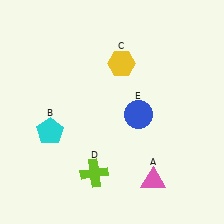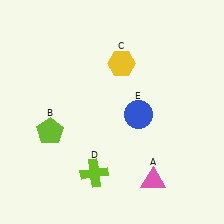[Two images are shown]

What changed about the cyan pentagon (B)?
In Image 1, B is cyan. In Image 2, it changed to lime.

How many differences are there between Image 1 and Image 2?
There is 1 difference between the two images.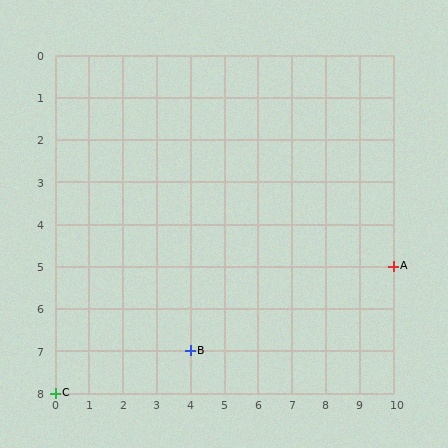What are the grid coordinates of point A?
Point A is at grid coordinates (10, 5).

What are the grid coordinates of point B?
Point B is at grid coordinates (4, 7).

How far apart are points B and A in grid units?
Points B and A are 6 columns and 2 rows apart (about 6.3 grid units diagonally).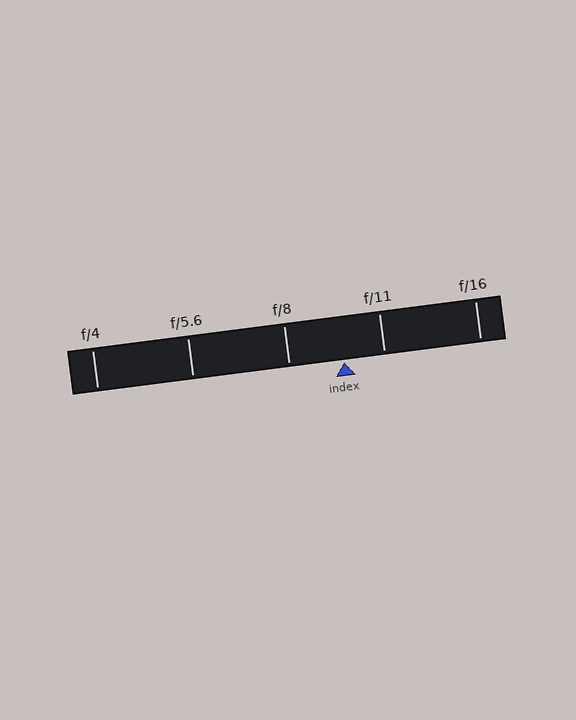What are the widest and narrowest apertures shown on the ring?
The widest aperture shown is f/4 and the narrowest is f/16.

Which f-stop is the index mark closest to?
The index mark is closest to f/11.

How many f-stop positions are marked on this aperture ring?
There are 5 f-stop positions marked.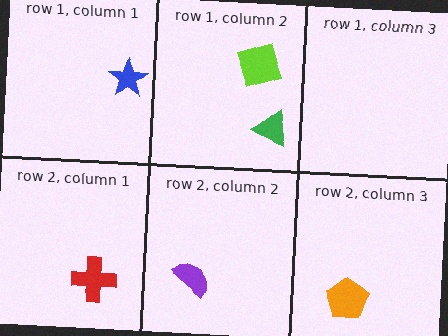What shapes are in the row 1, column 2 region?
The lime diamond, the green triangle.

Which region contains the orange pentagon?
The row 2, column 3 region.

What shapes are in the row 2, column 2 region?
The purple semicircle.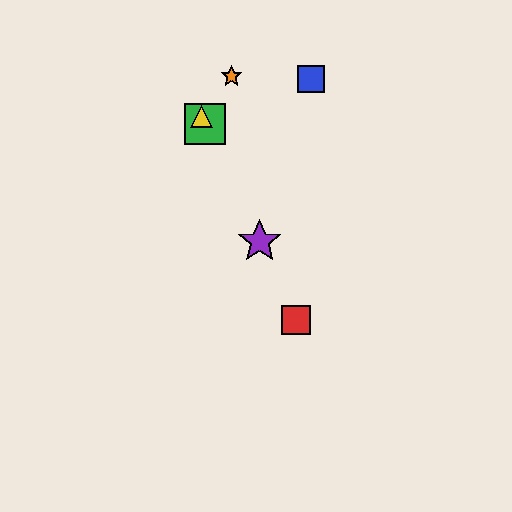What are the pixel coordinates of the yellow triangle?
The yellow triangle is at (202, 117).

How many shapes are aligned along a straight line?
4 shapes (the red square, the green square, the yellow triangle, the purple star) are aligned along a straight line.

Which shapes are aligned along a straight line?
The red square, the green square, the yellow triangle, the purple star are aligned along a straight line.